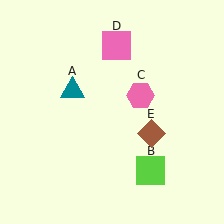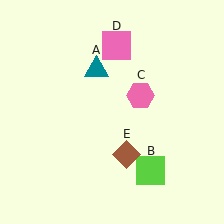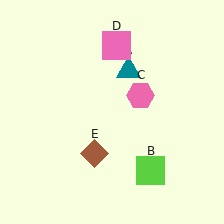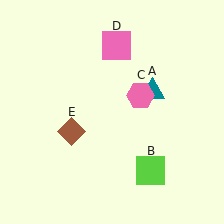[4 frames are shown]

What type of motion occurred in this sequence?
The teal triangle (object A), brown diamond (object E) rotated clockwise around the center of the scene.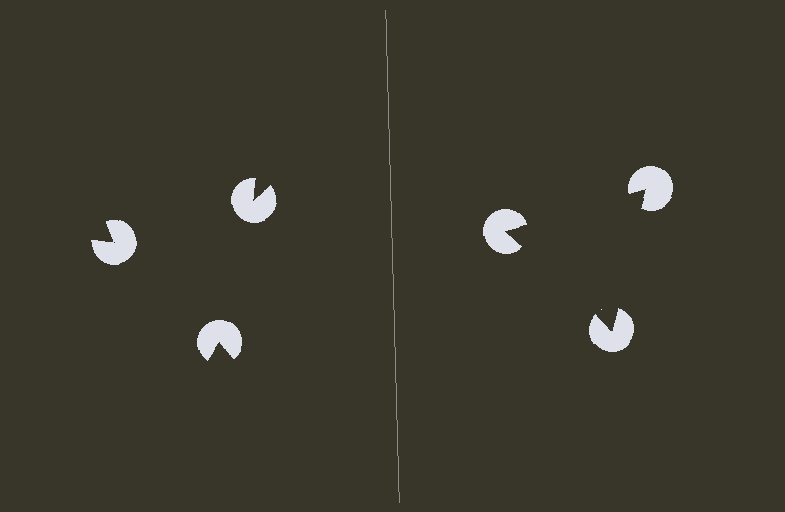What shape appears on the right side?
An illusory triangle.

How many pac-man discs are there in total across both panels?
6 — 3 on each side.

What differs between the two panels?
The pac-man discs are positioned identically on both sides; only the wedge orientations differ. On the right they align to a triangle; on the left they are misaligned.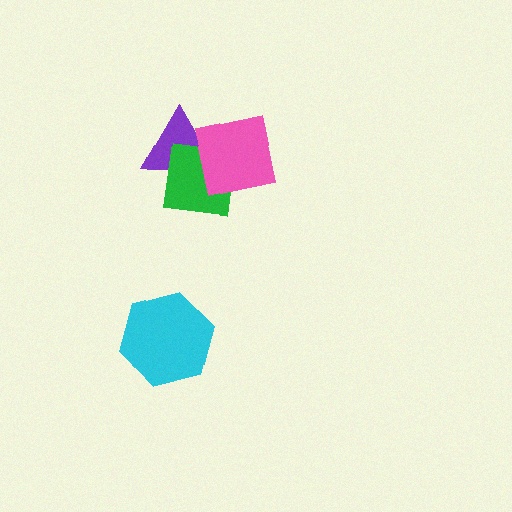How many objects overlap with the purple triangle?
2 objects overlap with the purple triangle.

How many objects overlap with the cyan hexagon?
0 objects overlap with the cyan hexagon.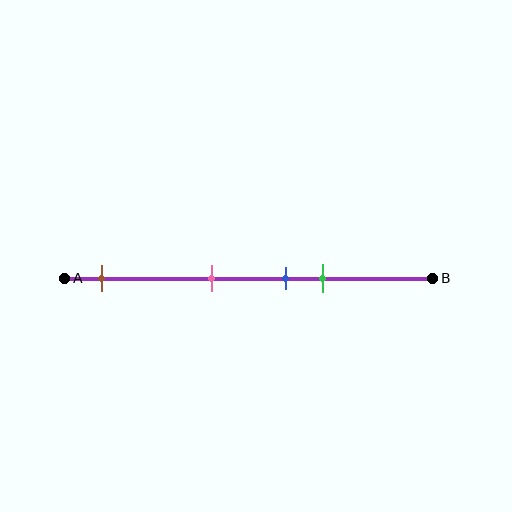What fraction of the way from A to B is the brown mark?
The brown mark is approximately 10% (0.1) of the way from A to B.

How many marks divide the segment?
There are 4 marks dividing the segment.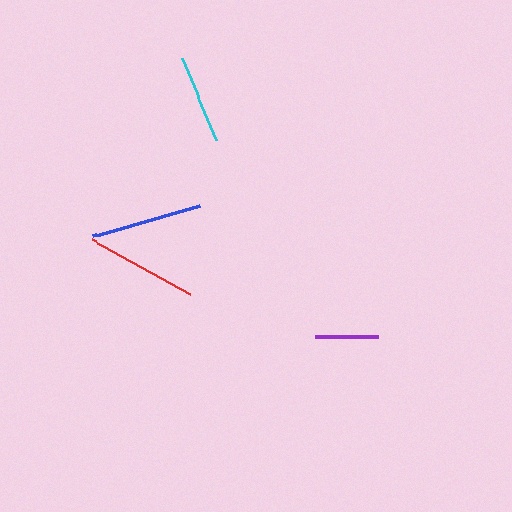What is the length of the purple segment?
The purple segment is approximately 63 pixels long.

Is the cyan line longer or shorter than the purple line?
The cyan line is longer than the purple line.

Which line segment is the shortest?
The purple line is the shortest at approximately 63 pixels.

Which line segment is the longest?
The red line is the longest at approximately 112 pixels.